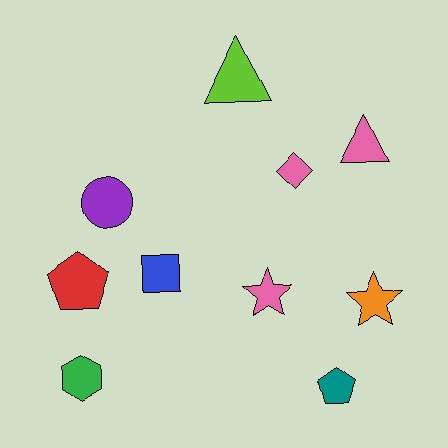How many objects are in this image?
There are 10 objects.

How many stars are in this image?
There are 2 stars.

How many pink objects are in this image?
There are 3 pink objects.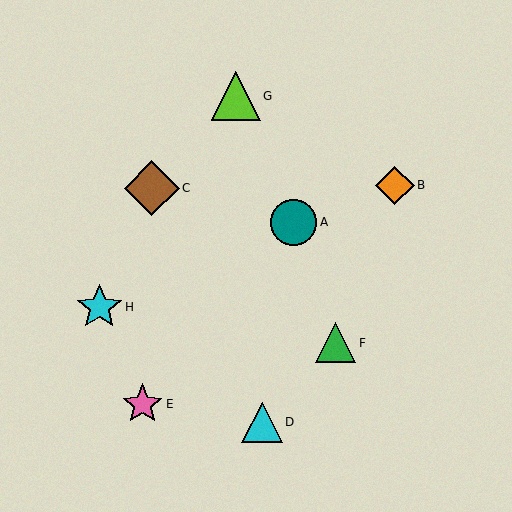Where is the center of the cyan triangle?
The center of the cyan triangle is at (262, 422).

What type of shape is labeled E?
Shape E is a pink star.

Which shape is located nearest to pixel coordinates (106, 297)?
The cyan star (labeled H) at (99, 307) is nearest to that location.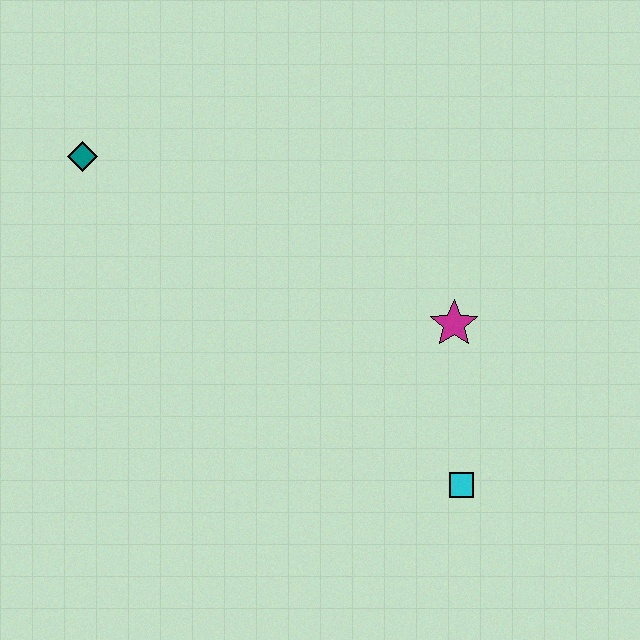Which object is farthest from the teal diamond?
The cyan square is farthest from the teal diamond.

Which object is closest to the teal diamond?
The magenta star is closest to the teal diamond.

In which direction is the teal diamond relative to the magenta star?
The teal diamond is to the left of the magenta star.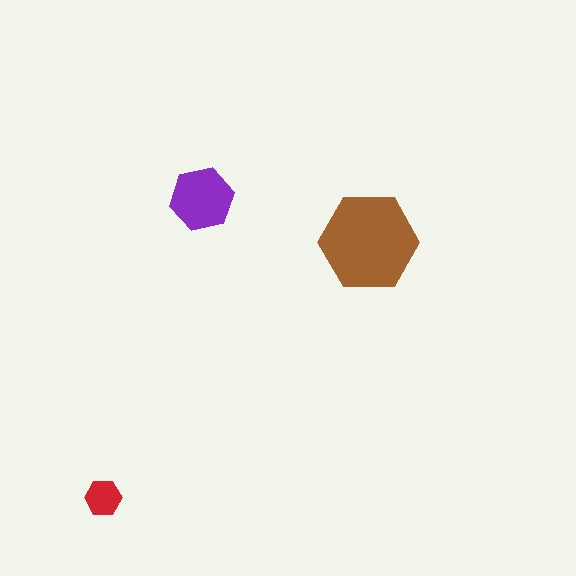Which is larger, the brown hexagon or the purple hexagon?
The brown one.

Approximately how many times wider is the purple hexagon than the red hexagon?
About 2 times wider.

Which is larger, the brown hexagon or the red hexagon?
The brown one.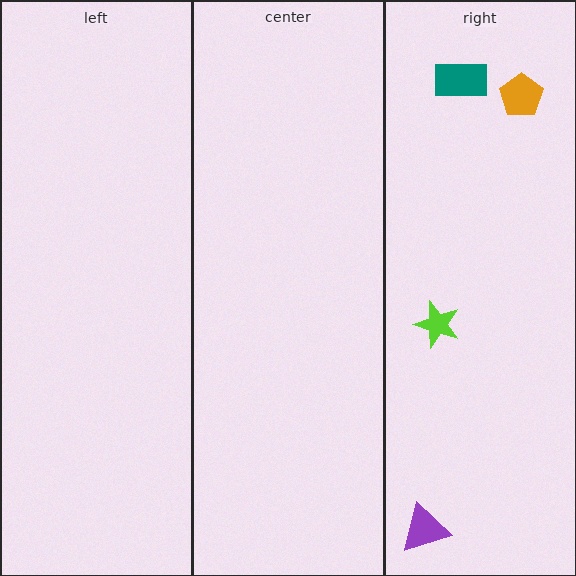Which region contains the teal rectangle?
The right region.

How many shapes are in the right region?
4.